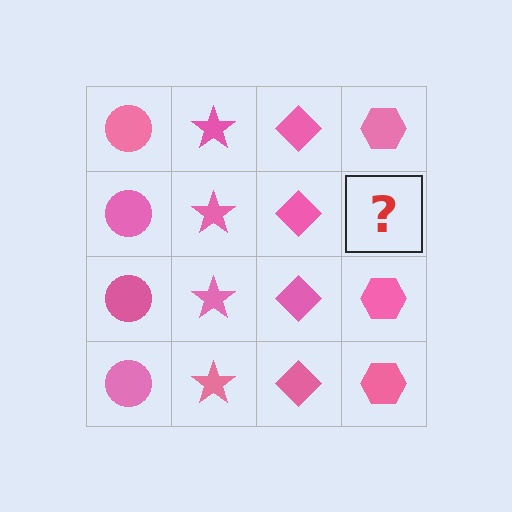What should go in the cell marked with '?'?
The missing cell should contain a pink hexagon.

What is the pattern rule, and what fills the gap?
The rule is that each column has a consistent shape. The gap should be filled with a pink hexagon.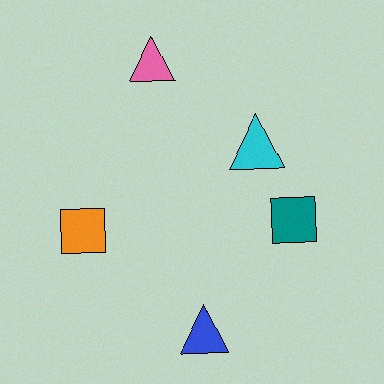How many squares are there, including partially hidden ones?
There are 2 squares.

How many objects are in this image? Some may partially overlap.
There are 5 objects.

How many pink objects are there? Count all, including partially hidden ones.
There is 1 pink object.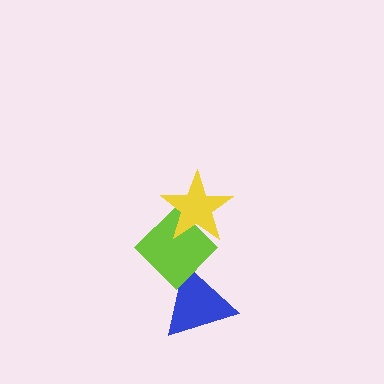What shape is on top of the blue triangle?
The lime diamond is on top of the blue triangle.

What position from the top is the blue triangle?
The blue triangle is 3rd from the top.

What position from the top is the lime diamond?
The lime diamond is 2nd from the top.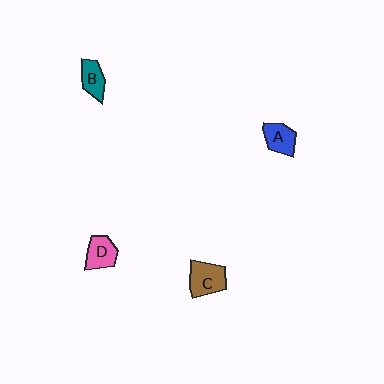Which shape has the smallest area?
Shape B (teal).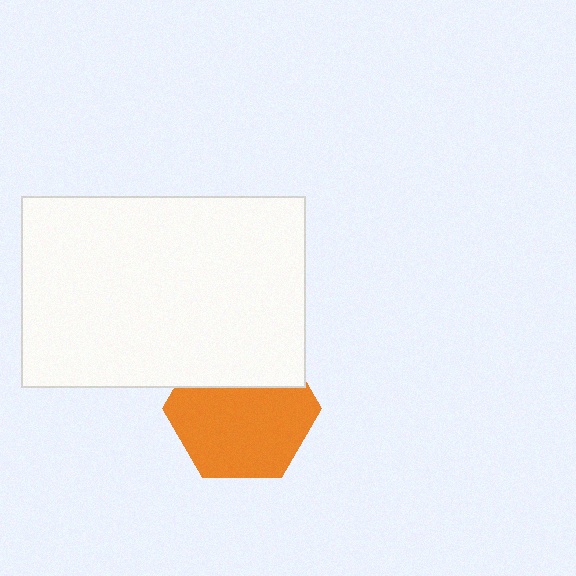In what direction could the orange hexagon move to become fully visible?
The orange hexagon could move down. That would shift it out from behind the white rectangle entirely.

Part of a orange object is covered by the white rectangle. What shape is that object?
It is a hexagon.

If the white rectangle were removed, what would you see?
You would see the complete orange hexagon.